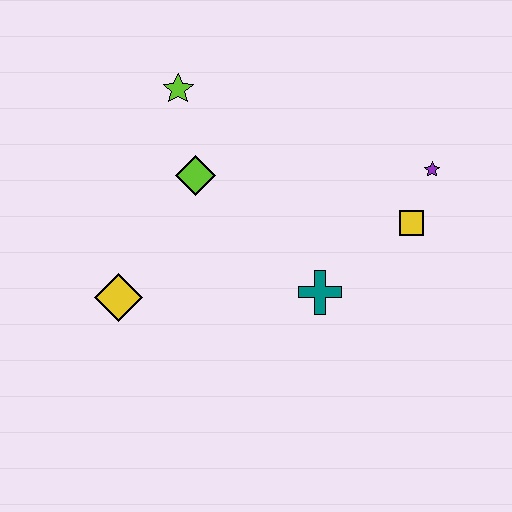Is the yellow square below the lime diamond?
Yes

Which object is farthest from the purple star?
The yellow diamond is farthest from the purple star.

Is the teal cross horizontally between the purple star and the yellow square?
No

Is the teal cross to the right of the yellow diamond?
Yes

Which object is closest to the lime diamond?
The lime star is closest to the lime diamond.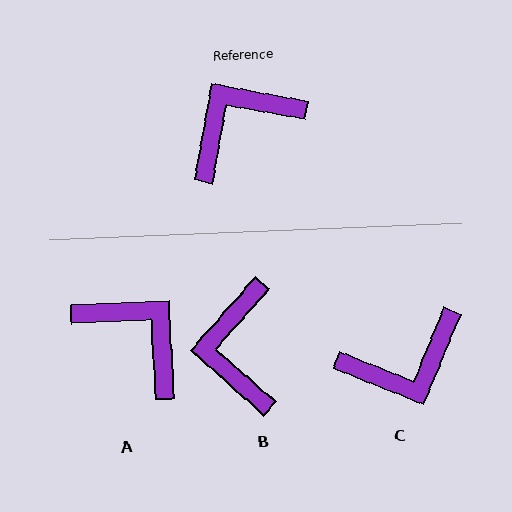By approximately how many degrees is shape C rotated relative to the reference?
Approximately 168 degrees counter-clockwise.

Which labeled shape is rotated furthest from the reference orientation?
C, about 168 degrees away.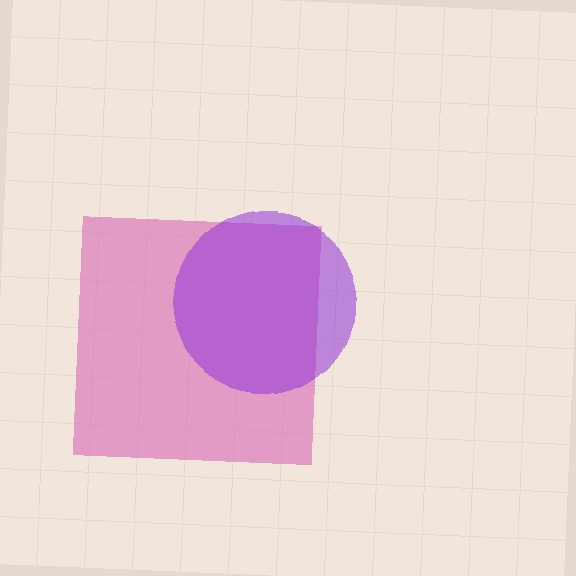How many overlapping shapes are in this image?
There are 2 overlapping shapes in the image.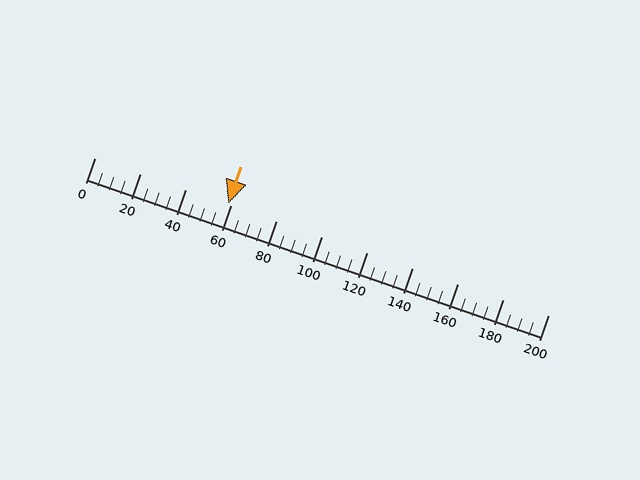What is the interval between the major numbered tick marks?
The major tick marks are spaced 20 units apart.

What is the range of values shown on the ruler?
The ruler shows values from 0 to 200.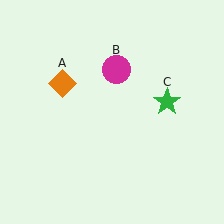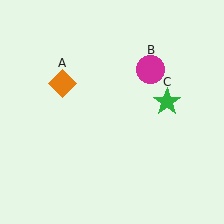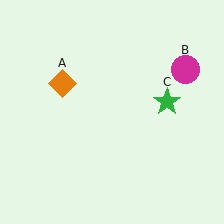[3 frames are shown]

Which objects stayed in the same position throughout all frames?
Orange diamond (object A) and green star (object C) remained stationary.